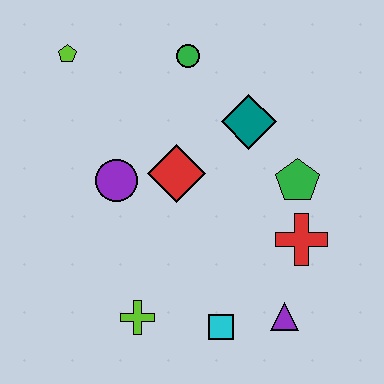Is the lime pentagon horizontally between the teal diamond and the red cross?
No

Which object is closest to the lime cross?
The cyan square is closest to the lime cross.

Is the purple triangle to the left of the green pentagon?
Yes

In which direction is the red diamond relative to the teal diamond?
The red diamond is to the left of the teal diamond.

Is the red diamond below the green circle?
Yes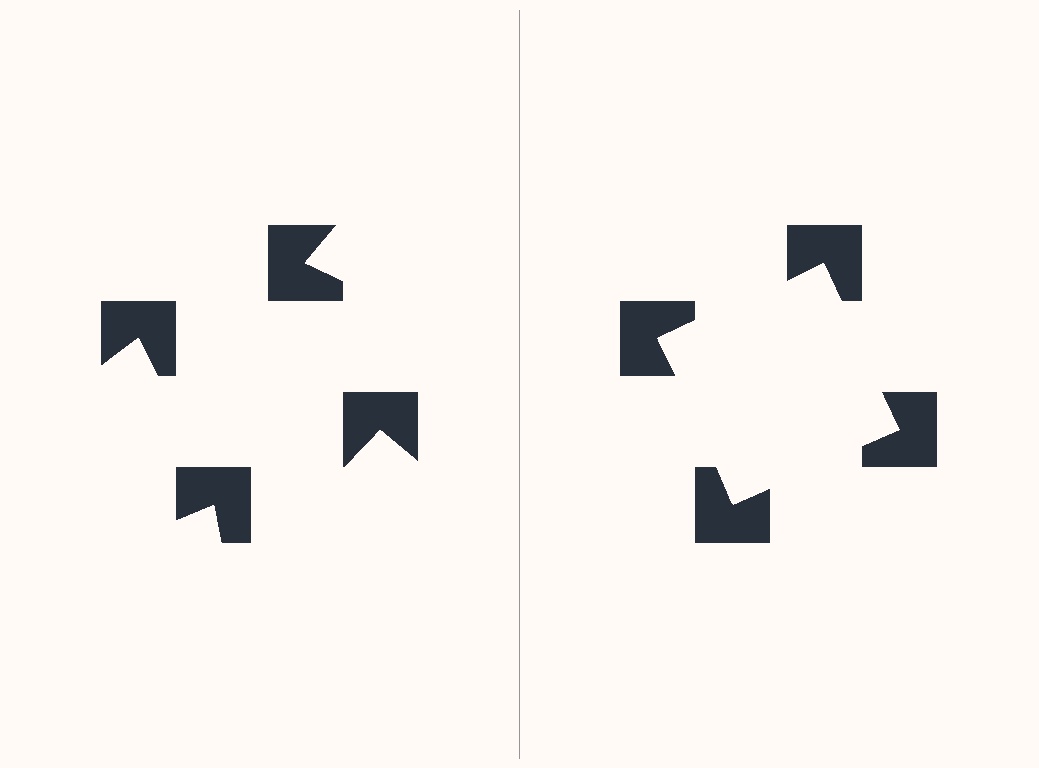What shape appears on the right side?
An illusory square.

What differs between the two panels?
The notched squares are positioned identically on both sides; only the wedge orientations differ. On the right they align to a square; on the left they are misaligned.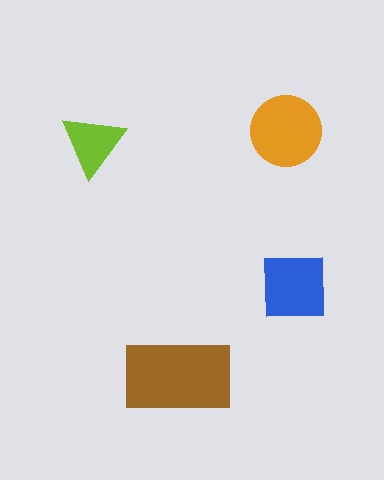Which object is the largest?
The brown rectangle.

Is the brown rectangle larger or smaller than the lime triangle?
Larger.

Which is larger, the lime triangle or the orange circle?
The orange circle.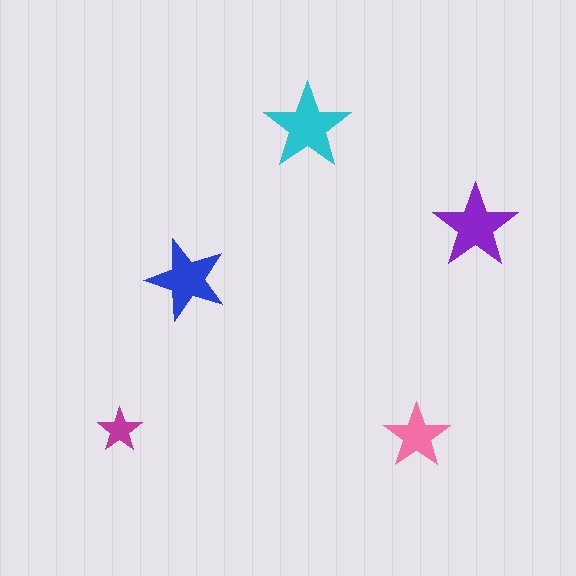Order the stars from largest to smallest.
the cyan one, the purple one, the blue one, the pink one, the magenta one.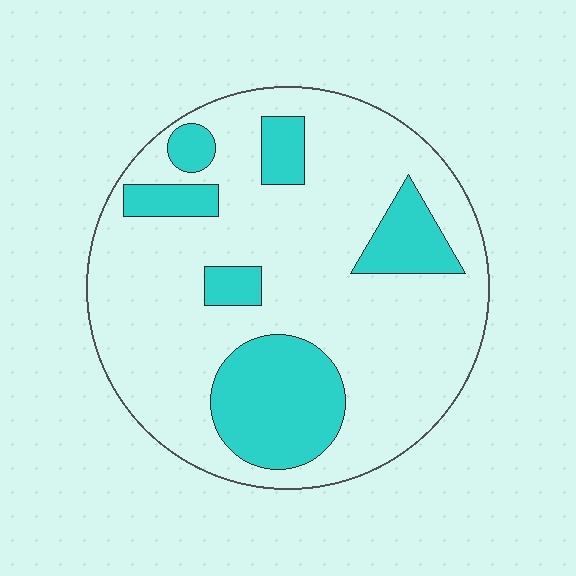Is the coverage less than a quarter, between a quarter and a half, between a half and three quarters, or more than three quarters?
Less than a quarter.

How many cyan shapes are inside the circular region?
6.